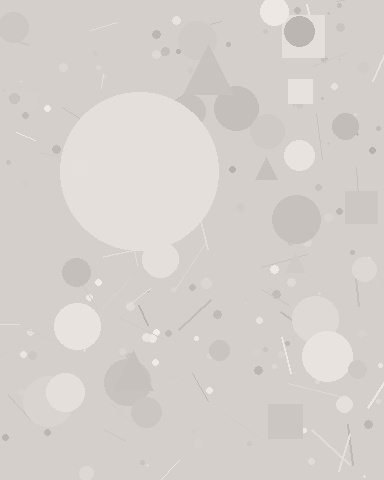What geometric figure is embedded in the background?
A circle is embedded in the background.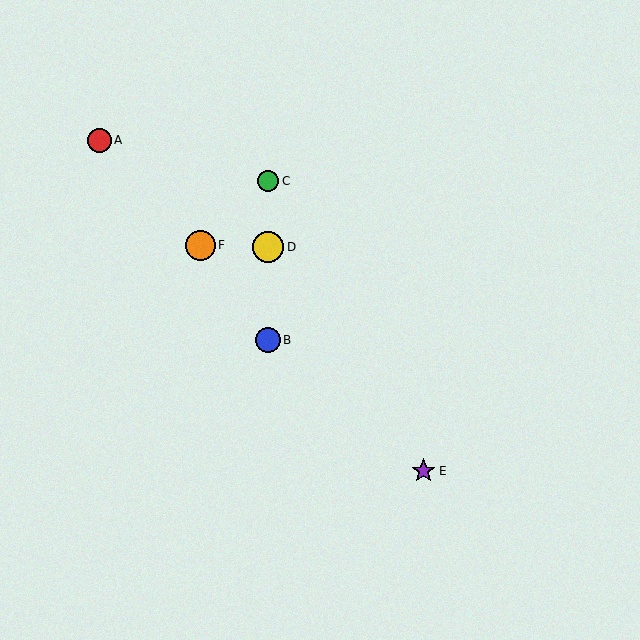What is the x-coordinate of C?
Object C is at x≈268.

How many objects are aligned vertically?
3 objects (B, C, D) are aligned vertically.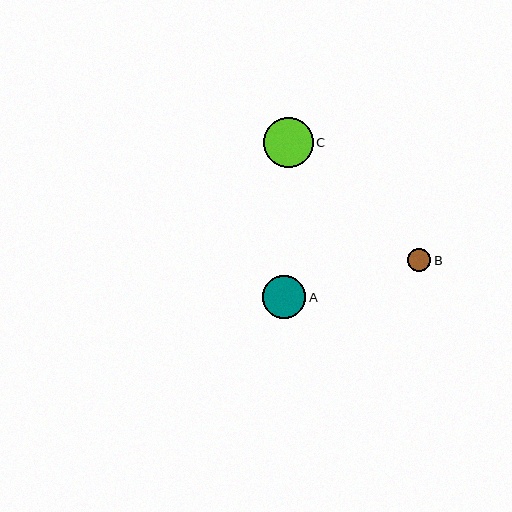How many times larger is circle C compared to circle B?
Circle C is approximately 2.2 times the size of circle B.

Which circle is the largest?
Circle C is the largest with a size of approximately 50 pixels.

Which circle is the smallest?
Circle B is the smallest with a size of approximately 23 pixels.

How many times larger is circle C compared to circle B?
Circle C is approximately 2.2 times the size of circle B.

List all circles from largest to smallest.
From largest to smallest: C, A, B.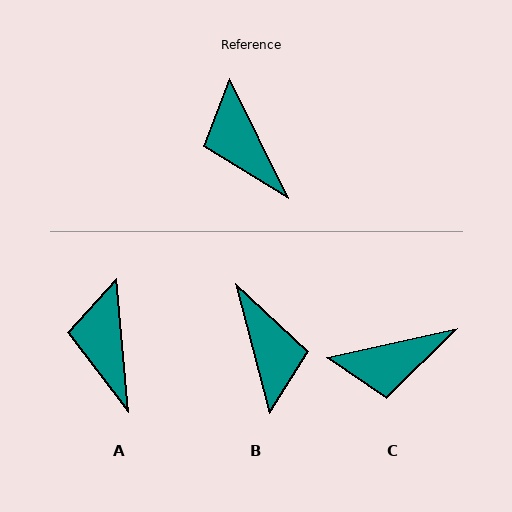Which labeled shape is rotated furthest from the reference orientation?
B, about 169 degrees away.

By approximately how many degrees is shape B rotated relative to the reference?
Approximately 169 degrees counter-clockwise.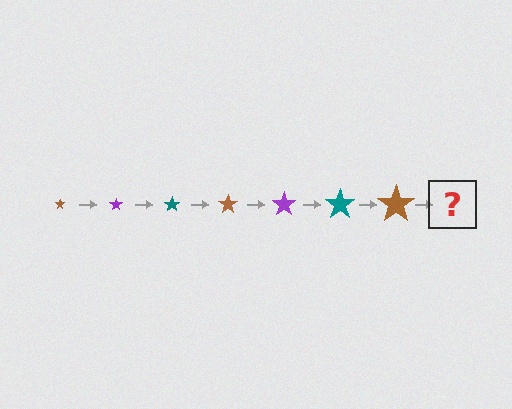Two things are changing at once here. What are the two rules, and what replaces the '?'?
The two rules are that the star grows larger each step and the color cycles through brown, purple, and teal. The '?' should be a purple star, larger than the previous one.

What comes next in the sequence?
The next element should be a purple star, larger than the previous one.